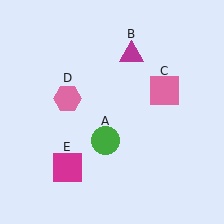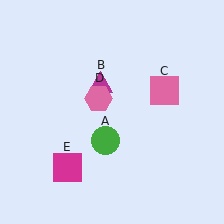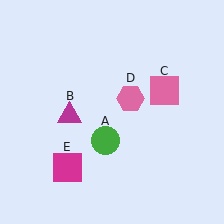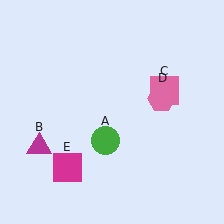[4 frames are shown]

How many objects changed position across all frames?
2 objects changed position: magenta triangle (object B), pink hexagon (object D).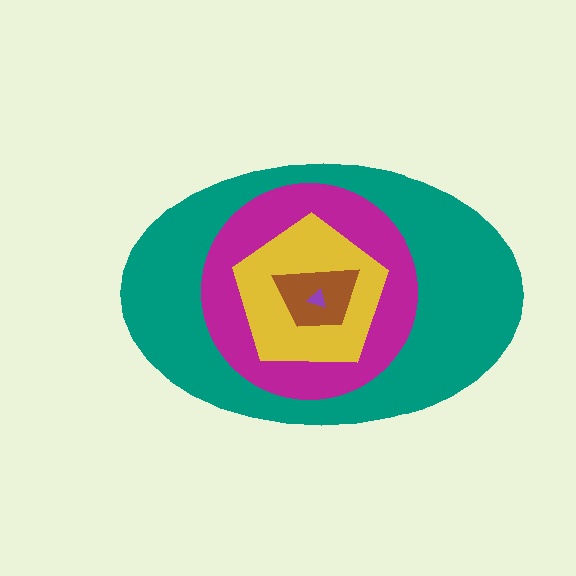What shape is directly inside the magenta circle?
The yellow pentagon.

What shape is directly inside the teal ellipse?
The magenta circle.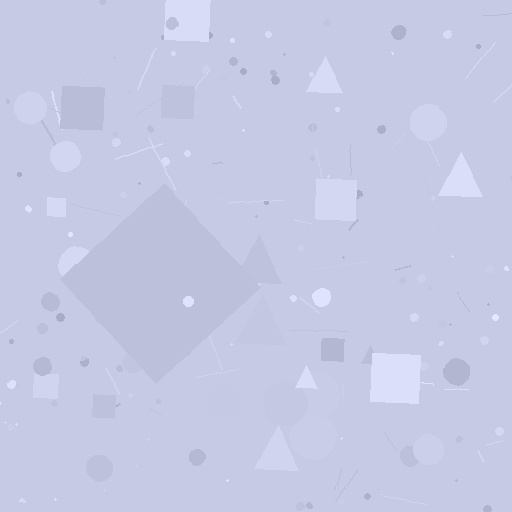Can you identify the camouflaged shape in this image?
The camouflaged shape is a diamond.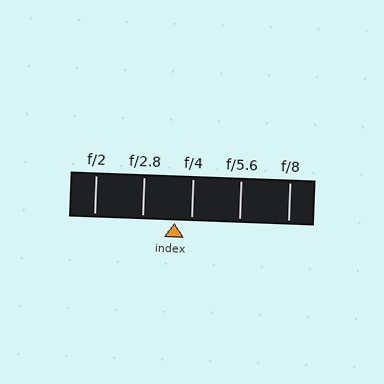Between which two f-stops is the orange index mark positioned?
The index mark is between f/2.8 and f/4.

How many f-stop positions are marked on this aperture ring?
There are 5 f-stop positions marked.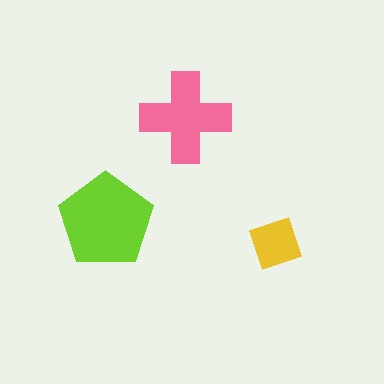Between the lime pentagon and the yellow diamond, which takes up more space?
The lime pentagon.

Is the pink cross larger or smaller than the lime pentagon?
Smaller.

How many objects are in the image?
There are 3 objects in the image.